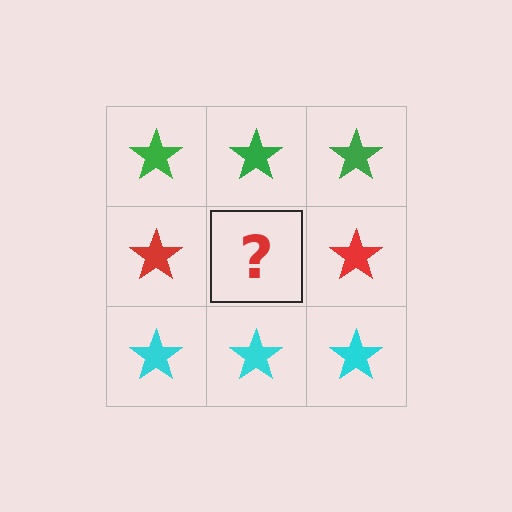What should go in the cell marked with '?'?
The missing cell should contain a red star.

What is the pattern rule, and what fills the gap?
The rule is that each row has a consistent color. The gap should be filled with a red star.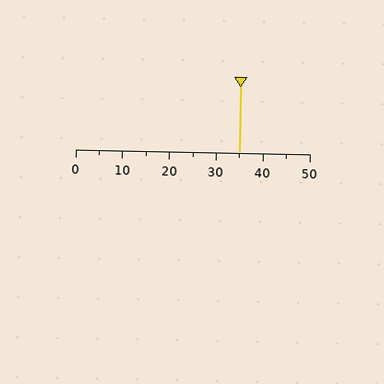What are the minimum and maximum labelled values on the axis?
The axis runs from 0 to 50.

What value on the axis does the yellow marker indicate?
The marker indicates approximately 35.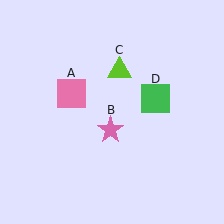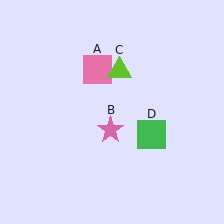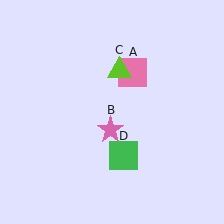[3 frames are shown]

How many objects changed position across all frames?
2 objects changed position: pink square (object A), green square (object D).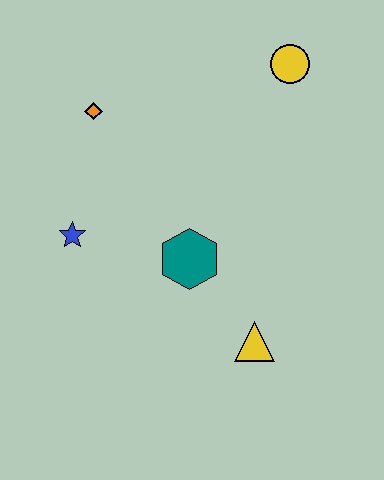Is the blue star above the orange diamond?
No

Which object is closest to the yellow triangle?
The teal hexagon is closest to the yellow triangle.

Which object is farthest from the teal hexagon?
The yellow circle is farthest from the teal hexagon.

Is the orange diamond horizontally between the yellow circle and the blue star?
Yes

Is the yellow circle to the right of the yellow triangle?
Yes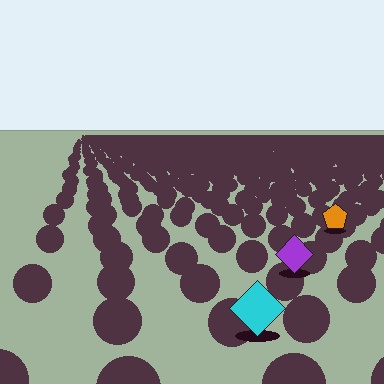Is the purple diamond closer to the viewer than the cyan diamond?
No. The cyan diamond is closer — you can tell from the texture gradient: the ground texture is coarser near it.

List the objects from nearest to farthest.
From nearest to farthest: the cyan diamond, the purple diamond, the orange pentagon.